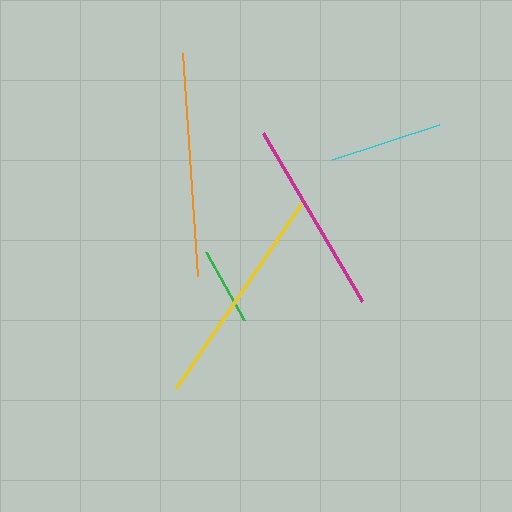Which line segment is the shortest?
The green line is the shortest at approximately 78 pixels.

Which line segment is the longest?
The orange line is the longest at approximately 223 pixels.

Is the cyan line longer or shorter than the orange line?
The orange line is longer than the cyan line.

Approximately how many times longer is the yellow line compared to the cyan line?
The yellow line is approximately 2.0 times the length of the cyan line.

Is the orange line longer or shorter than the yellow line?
The orange line is longer than the yellow line.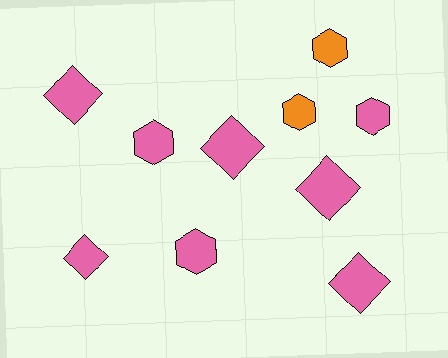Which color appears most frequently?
Pink, with 8 objects.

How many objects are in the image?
There are 10 objects.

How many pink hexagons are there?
There are 3 pink hexagons.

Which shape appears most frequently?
Hexagon, with 5 objects.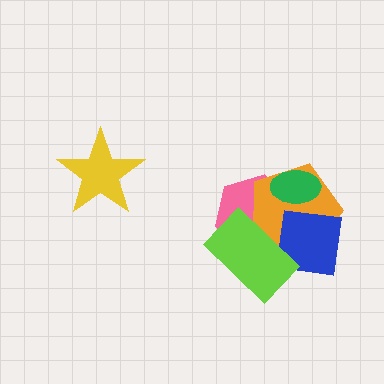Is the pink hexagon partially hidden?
Yes, it is partially covered by another shape.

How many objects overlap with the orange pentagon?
4 objects overlap with the orange pentagon.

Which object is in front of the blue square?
The lime rectangle is in front of the blue square.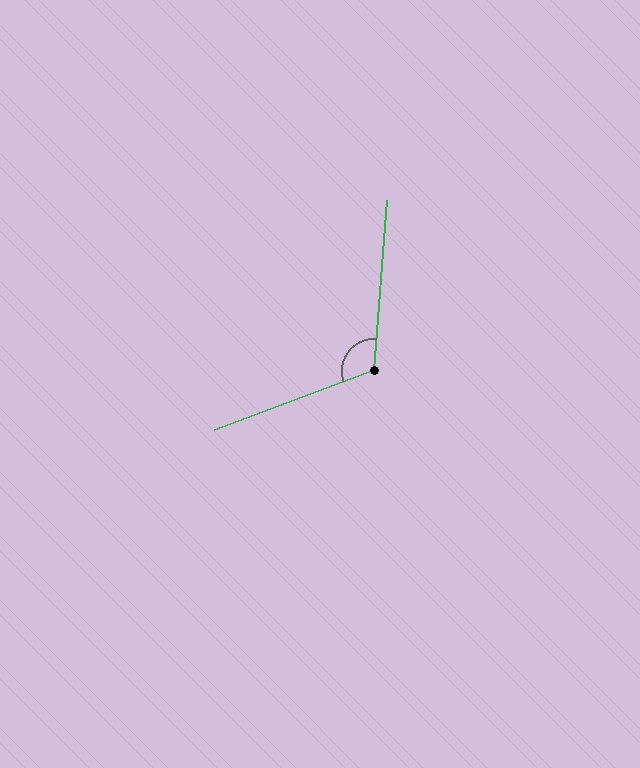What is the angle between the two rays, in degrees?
Approximately 115 degrees.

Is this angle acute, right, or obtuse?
It is obtuse.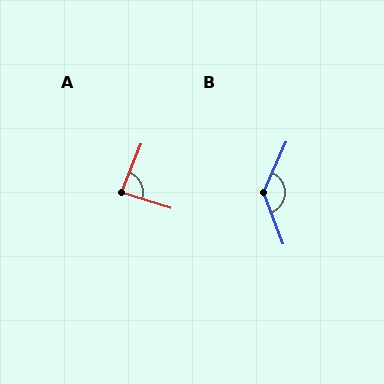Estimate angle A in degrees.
Approximately 85 degrees.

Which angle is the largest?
B, at approximately 135 degrees.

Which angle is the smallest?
A, at approximately 85 degrees.